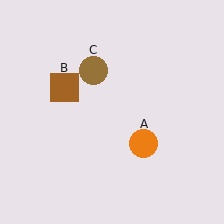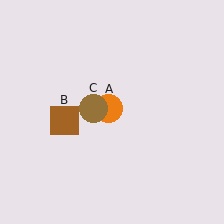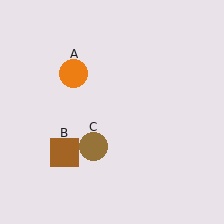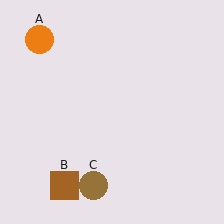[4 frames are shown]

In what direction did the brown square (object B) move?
The brown square (object B) moved down.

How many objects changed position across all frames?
3 objects changed position: orange circle (object A), brown square (object B), brown circle (object C).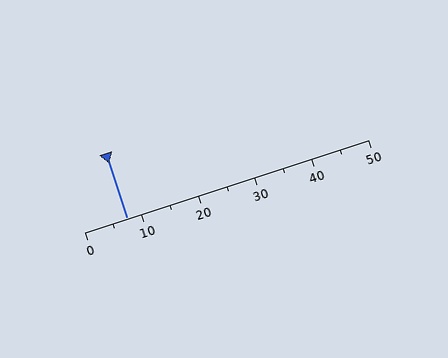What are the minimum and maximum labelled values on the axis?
The axis runs from 0 to 50.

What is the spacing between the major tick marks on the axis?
The major ticks are spaced 10 apart.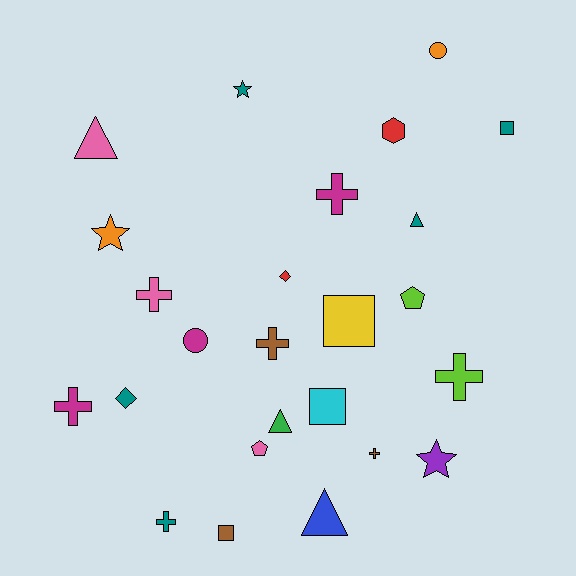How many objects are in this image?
There are 25 objects.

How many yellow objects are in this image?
There is 1 yellow object.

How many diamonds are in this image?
There are 2 diamonds.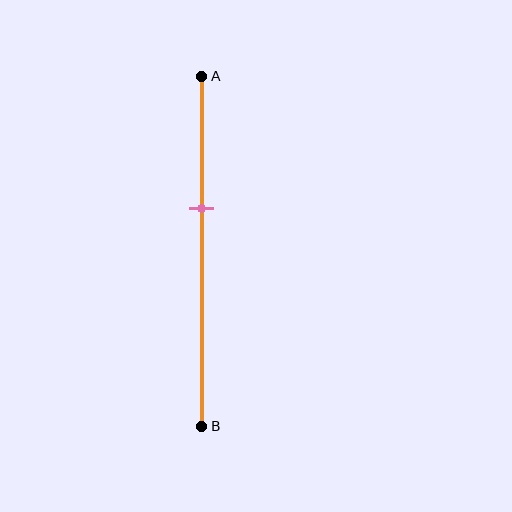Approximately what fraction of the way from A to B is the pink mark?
The pink mark is approximately 40% of the way from A to B.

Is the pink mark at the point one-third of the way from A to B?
No, the mark is at about 40% from A, not at the 33% one-third point.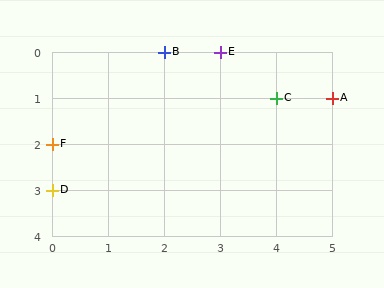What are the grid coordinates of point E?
Point E is at grid coordinates (3, 0).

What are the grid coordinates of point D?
Point D is at grid coordinates (0, 3).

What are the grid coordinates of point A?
Point A is at grid coordinates (5, 1).